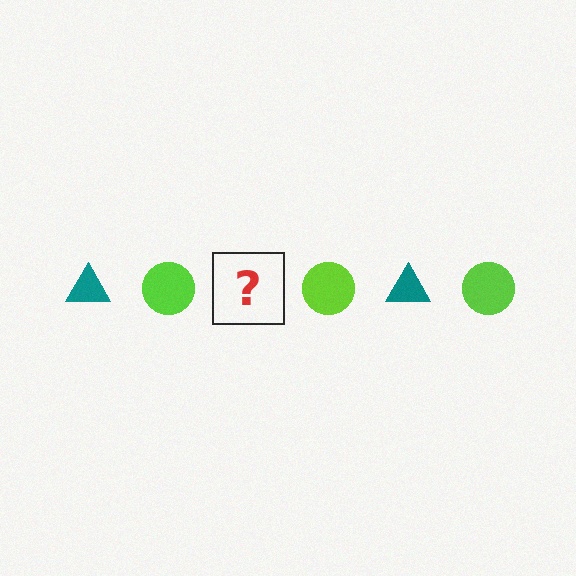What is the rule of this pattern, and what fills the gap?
The rule is that the pattern alternates between teal triangle and lime circle. The gap should be filled with a teal triangle.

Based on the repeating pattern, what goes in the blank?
The blank should be a teal triangle.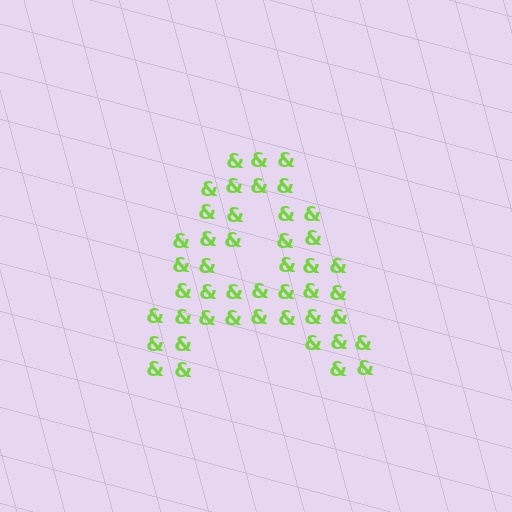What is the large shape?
The large shape is the letter A.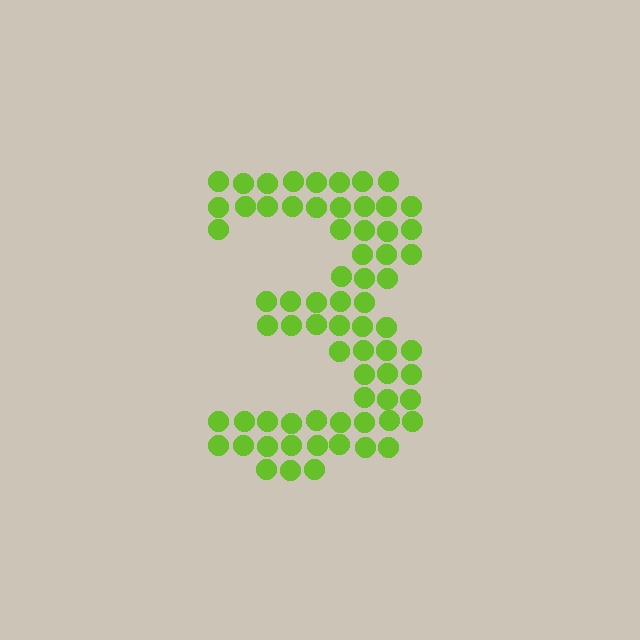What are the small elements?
The small elements are circles.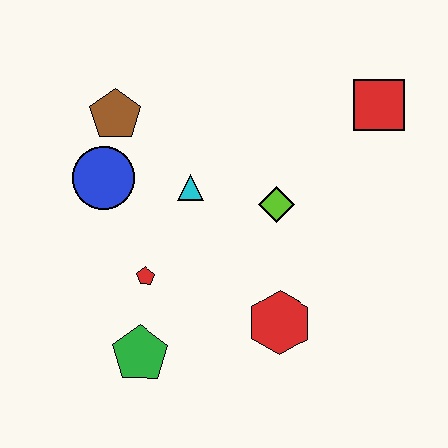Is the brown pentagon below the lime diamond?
No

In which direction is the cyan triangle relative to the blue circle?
The cyan triangle is to the right of the blue circle.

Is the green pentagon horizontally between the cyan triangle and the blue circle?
Yes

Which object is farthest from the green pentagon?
The red square is farthest from the green pentagon.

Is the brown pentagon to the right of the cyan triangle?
No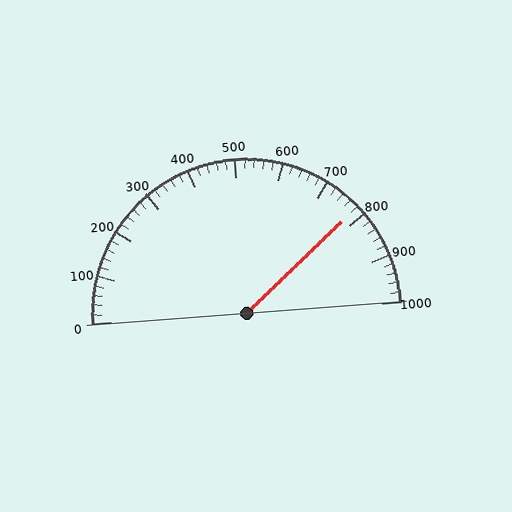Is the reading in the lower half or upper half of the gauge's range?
The reading is in the upper half of the range (0 to 1000).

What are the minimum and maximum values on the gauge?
The gauge ranges from 0 to 1000.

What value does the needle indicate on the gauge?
The needle indicates approximately 780.